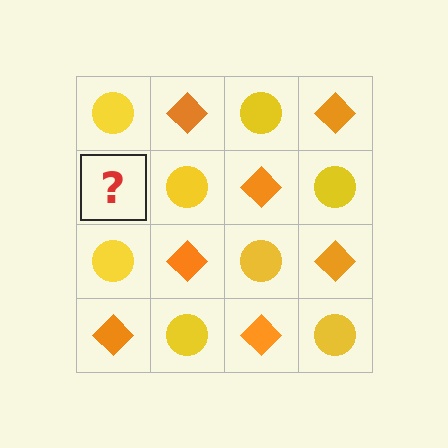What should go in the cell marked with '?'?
The missing cell should contain an orange diamond.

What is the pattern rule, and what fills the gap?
The rule is that it alternates yellow circle and orange diamond in a checkerboard pattern. The gap should be filled with an orange diamond.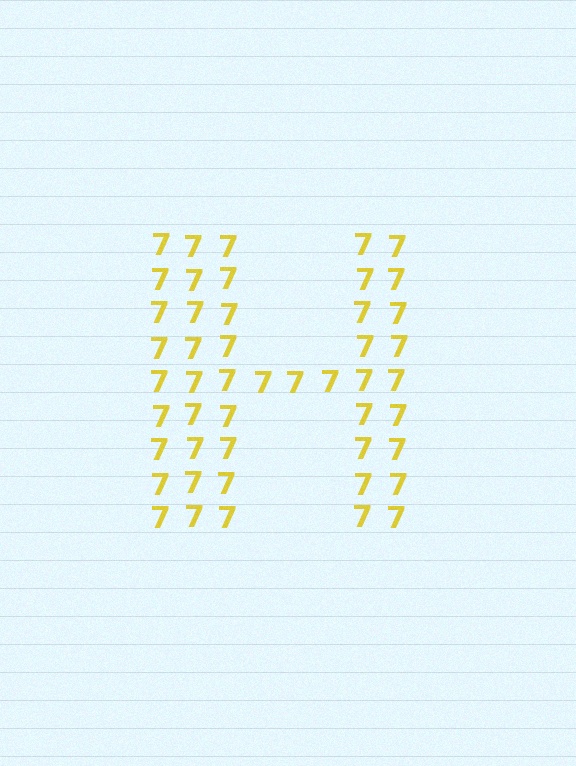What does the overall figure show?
The overall figure shows the letter H.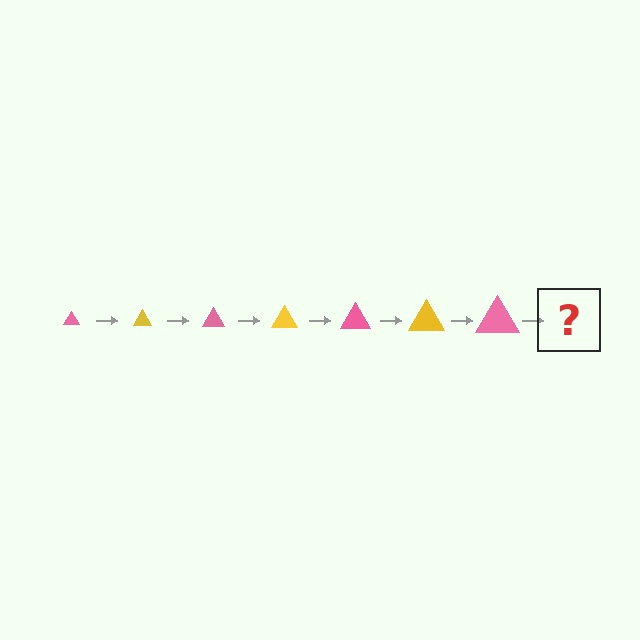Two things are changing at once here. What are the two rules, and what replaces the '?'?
The two rules are that the triangle grows larger each step and the color cycles through pink and yellow. The '?' should be a yellow triangle, larger than the previous one.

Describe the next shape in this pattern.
It should be a yellow triangle, larger than the previous one.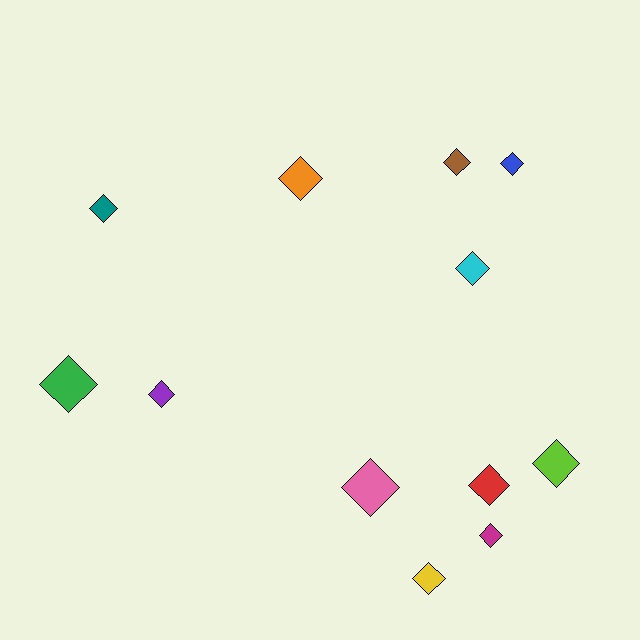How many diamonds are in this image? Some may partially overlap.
There are 12 diamonds.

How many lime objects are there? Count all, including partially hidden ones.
There is 1 lime object.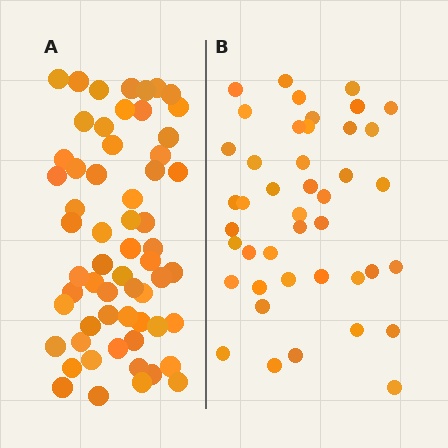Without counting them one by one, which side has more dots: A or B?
Region A (the left region) has more dots.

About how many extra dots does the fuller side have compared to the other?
Region A has approximately 15 more dots than region B.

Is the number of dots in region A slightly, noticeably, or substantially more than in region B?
Region A has noticeably more, but not dramatically so. The ratio is roughly 1.4 to 1.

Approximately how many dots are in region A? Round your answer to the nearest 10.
About 60 dots.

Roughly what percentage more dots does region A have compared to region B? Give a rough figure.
About 40% more.